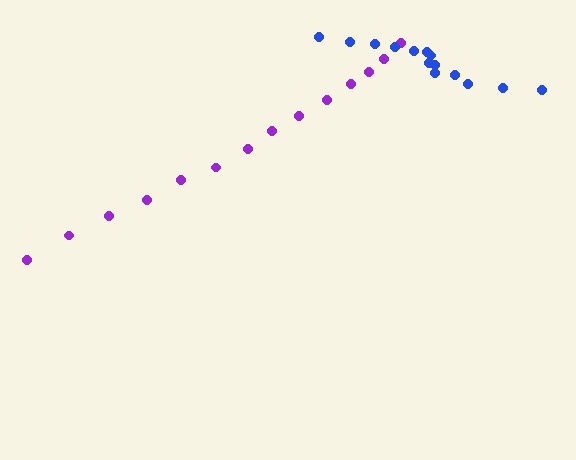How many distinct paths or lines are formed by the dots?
There are 2 distinct paths.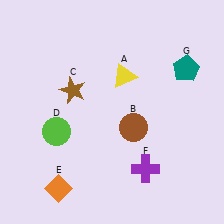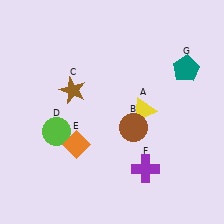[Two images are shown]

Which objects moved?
The objects that moved are: the yellow triangle (A), the orange diamond (E).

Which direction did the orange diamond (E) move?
The orange diamond (E) moved up.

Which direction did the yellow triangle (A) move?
The yellow triangle (A) moved down.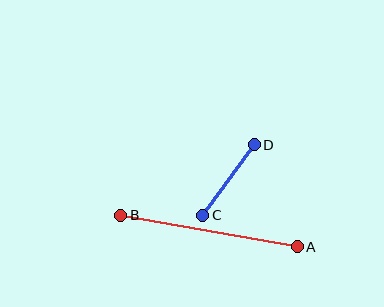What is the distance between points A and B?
The distance is approximately 179 pixels.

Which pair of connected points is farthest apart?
Points A and B are farthest apart.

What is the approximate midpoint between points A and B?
The midpoint is at approximately (209, 231) pixels.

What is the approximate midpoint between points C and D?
The midpoint is at approximately (229, 180) pixels.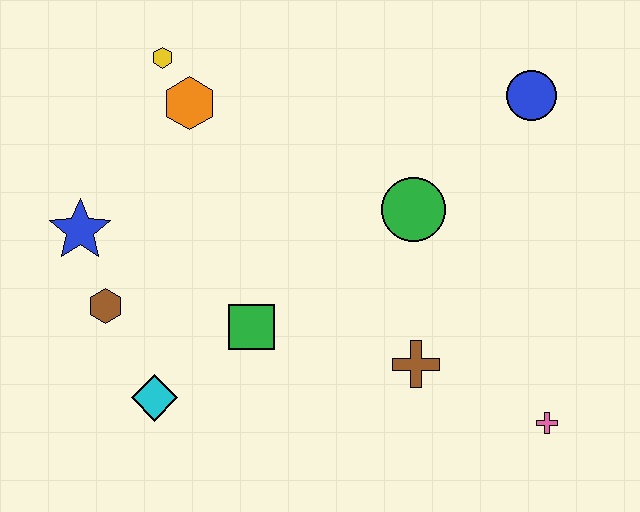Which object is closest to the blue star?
The brown hexagon is closest to the blue star.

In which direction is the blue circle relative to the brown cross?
The blue circle is above the brown cross.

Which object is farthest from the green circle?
The blue star is farthest from the green circle.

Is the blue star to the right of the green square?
No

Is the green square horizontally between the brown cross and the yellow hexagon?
Yes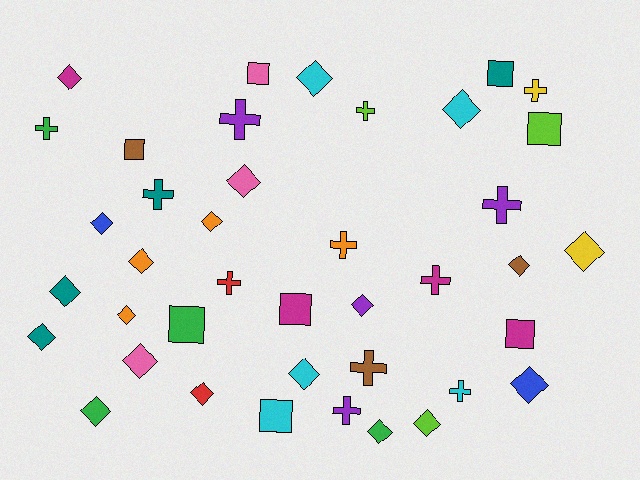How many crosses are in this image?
There are 12 crosses.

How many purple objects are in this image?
There are 4 purple objects.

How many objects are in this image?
There are 40 objects.